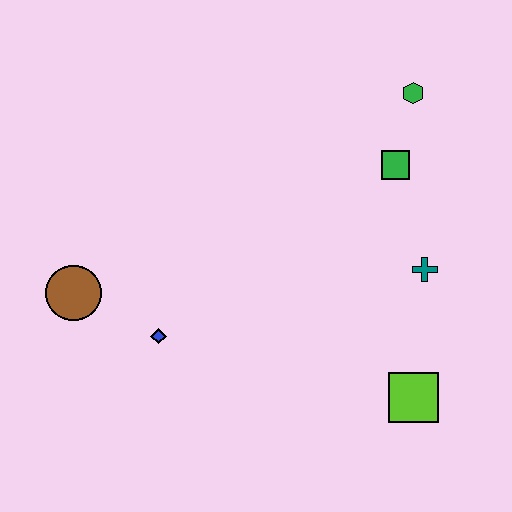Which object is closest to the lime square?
The teal cross is closest to the lime square.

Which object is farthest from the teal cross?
The brown circle is farthest from the teal cross.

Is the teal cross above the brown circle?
Yes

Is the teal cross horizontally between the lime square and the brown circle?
No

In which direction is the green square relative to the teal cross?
The green square is above the teal cross.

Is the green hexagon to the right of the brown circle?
Yes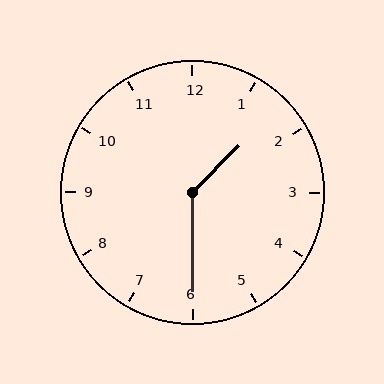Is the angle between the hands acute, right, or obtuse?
It is obtuse.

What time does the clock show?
1:30.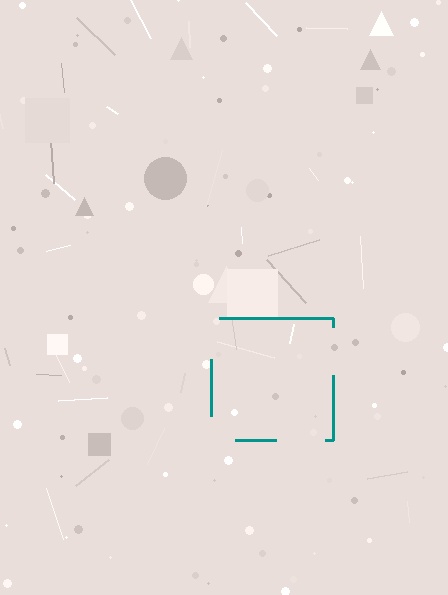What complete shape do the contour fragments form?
The contour fragments form a square.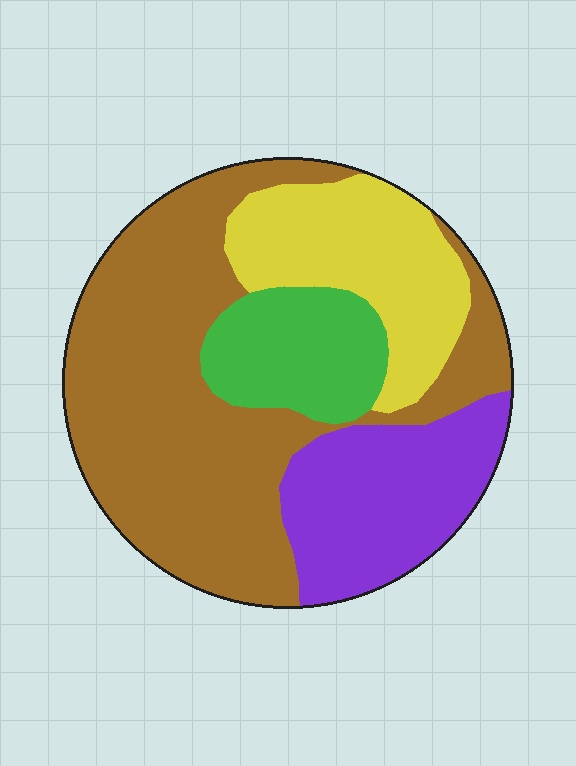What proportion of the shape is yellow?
Yellow takes up about one fifth (1/5) of the shape.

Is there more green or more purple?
Purple.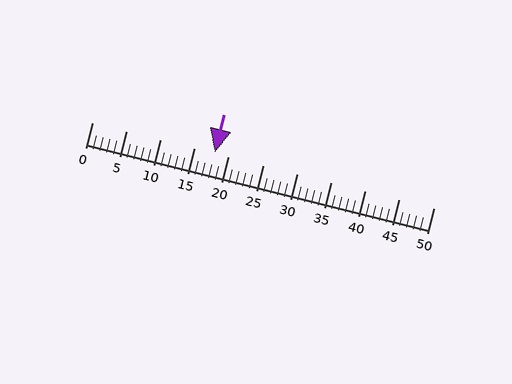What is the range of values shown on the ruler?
The ruler shows values from 0 to 50.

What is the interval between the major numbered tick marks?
The major tick marks are spaced 5 units apart.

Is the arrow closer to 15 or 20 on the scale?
The arrow is closer to 20.